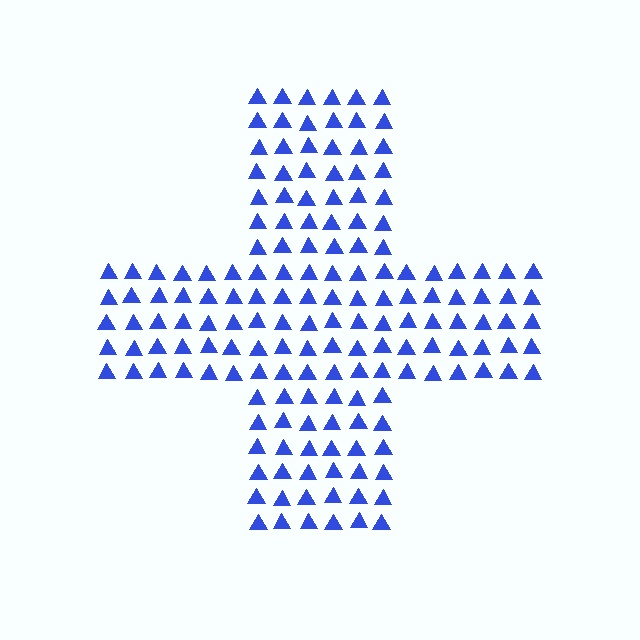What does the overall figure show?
The overall figure shows a cross.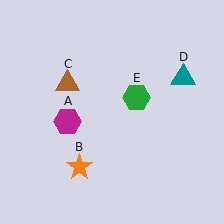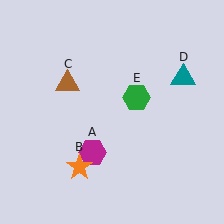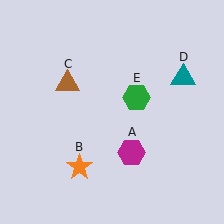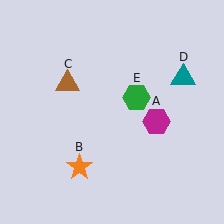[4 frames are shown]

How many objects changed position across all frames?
1 object changed position: magenta hexagon (object A).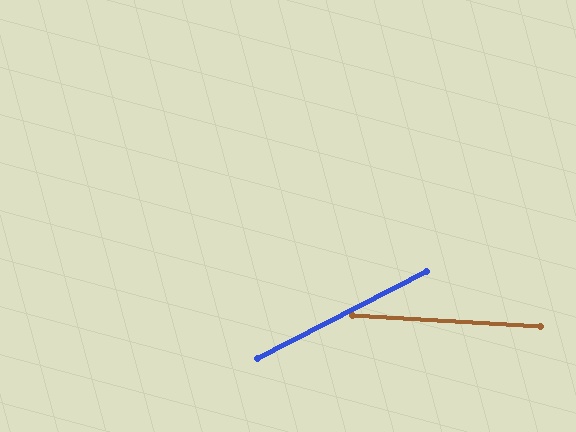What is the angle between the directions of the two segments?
Approximately 31 degrees.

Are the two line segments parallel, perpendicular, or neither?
Neither parallel nor perpendicular — they differ by about 31°.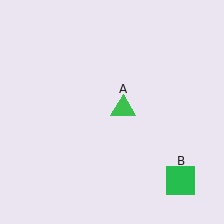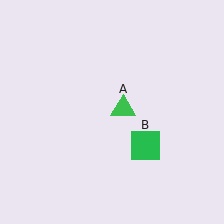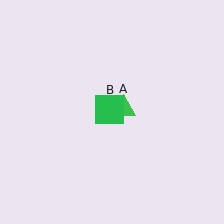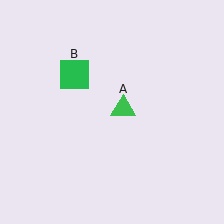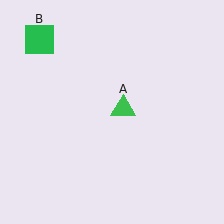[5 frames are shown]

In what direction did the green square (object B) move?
The green square (object B) moved up and to the left.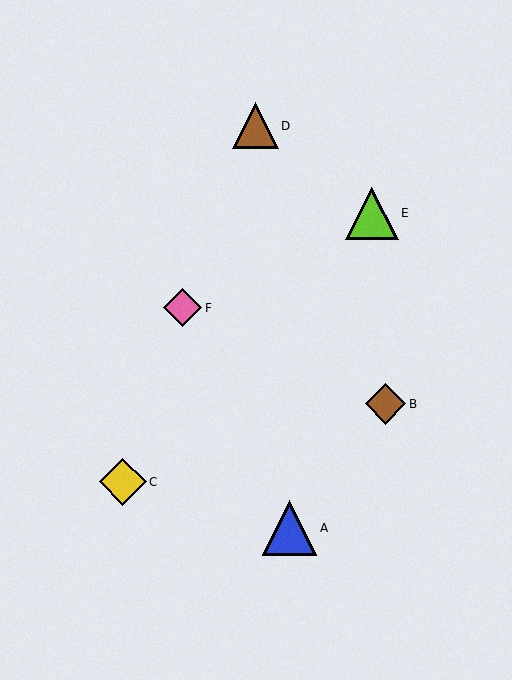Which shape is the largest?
The blue triangle (labeled A) is the largest.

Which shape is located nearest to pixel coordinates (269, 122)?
The brown triangle (labeled D) at (255, 126) is nearest to that location.